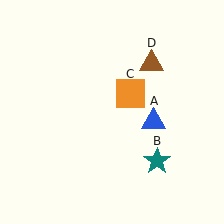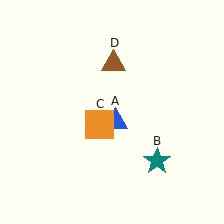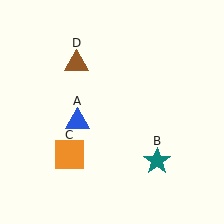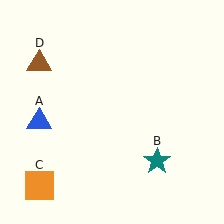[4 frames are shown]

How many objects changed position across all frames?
3 objects changed position: blue triangle (object A), orange square (object C), brown triangle (object D).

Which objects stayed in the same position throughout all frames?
Teal star (object B) remained stationary.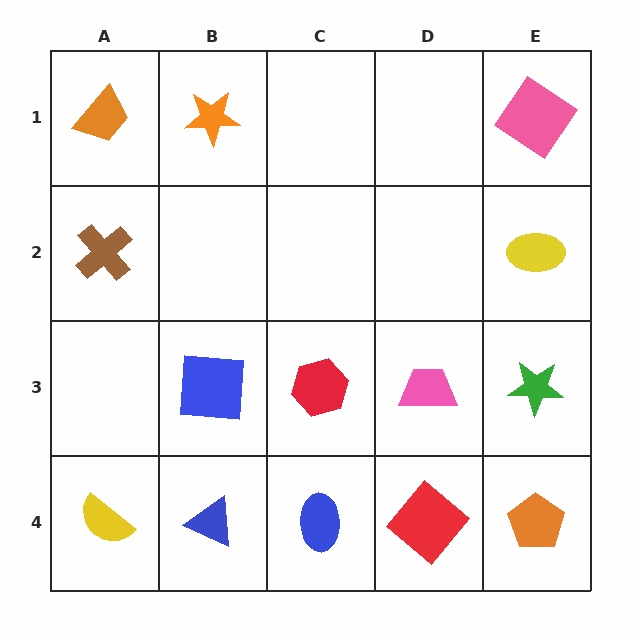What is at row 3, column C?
A red hexagon.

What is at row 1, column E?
A pink diamond.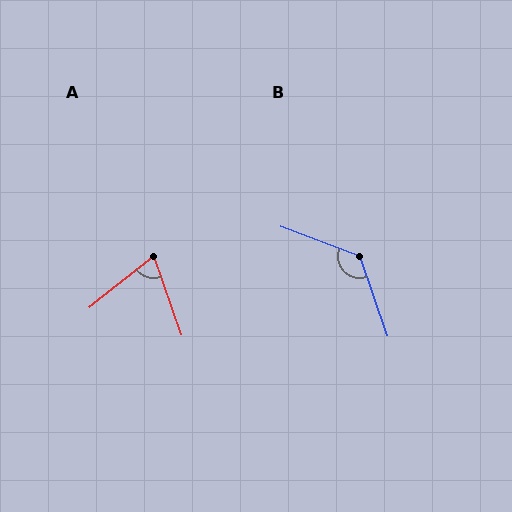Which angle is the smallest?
A, at approximately 70 degrees.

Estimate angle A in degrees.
Approximately 70 degrees.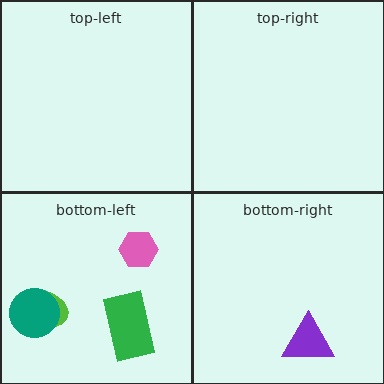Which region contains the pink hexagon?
The bottom-left region.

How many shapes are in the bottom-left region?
4.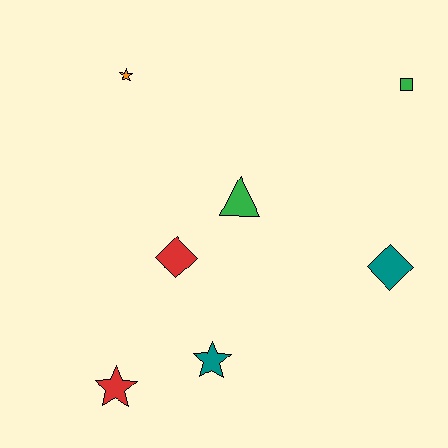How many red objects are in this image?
There are 2 red objects.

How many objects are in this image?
There are 7 objects.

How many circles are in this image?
There are no circles.